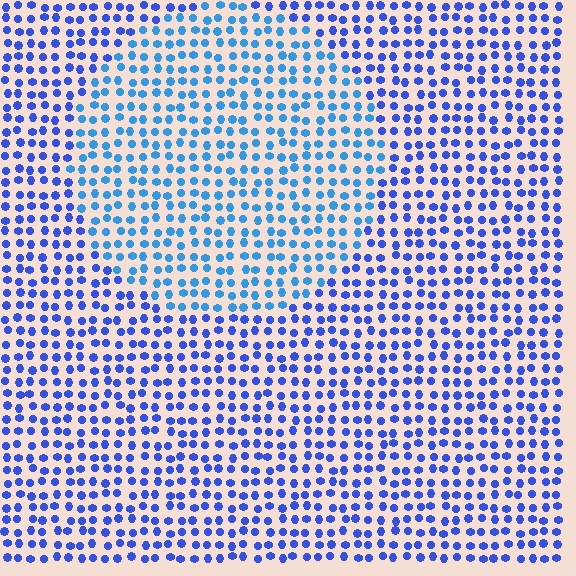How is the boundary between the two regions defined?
The boundary is defined purely by a slight shift in hue (about 25 degrees). Spacing, size, and orientation are identical on both sides.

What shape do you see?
I see a circle.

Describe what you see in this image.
The image is filled with small blue elements in a uniform arrangement. A circle-shaped region is visible where the elements are tinted to a slightly different hue, forming a subtle color boundary.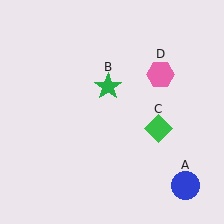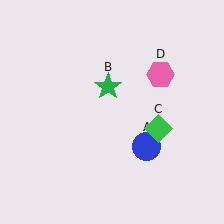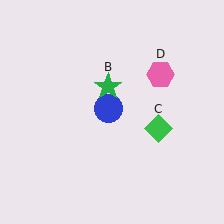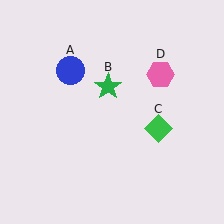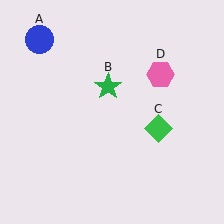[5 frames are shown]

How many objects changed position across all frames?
1 object changed position: blue circle (object A).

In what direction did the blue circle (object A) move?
The blue circle (object A) moved up and to the left.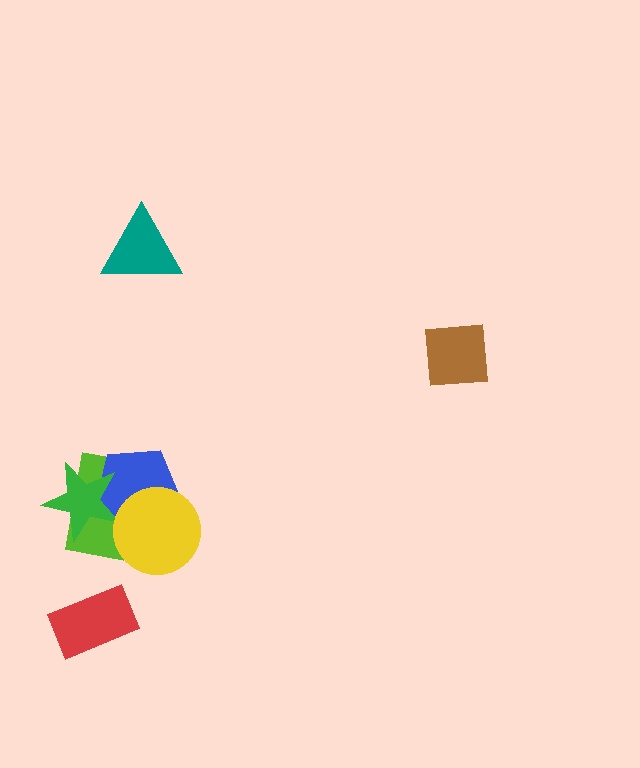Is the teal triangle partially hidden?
No, no other shape covers it.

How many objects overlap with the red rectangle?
0 objects overlap with the red rectangle.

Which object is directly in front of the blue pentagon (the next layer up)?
The green star is directly in front of the blue pentagon.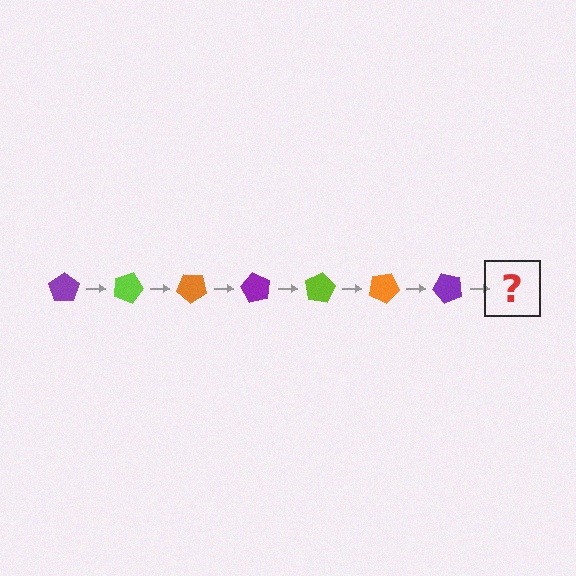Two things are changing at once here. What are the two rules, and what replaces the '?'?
The two rules are that it rotates 20 degrees each step and the color cycles through purple, lime, and orange. The '?' should be a lime pentagon, rotated 140 degrees from the start.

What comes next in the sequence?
The next element should be a lime pentagon, rotated 140 degrees from the start.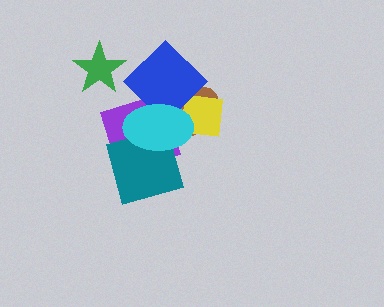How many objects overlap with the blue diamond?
4 objects overlap with the blue diamond.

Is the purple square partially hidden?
Yes, it is partially covered by another shape.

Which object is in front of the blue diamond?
The cyan ellipse is in front of the blue diamond.